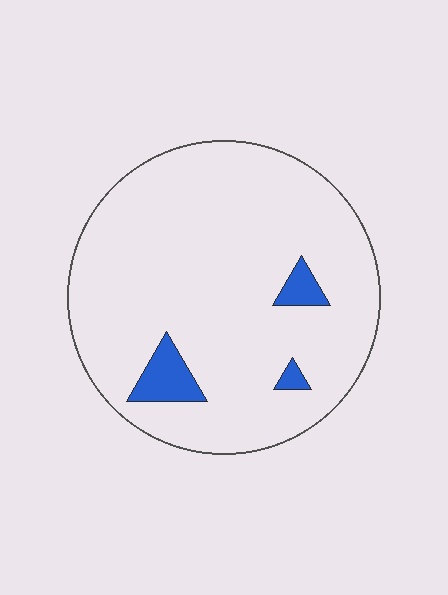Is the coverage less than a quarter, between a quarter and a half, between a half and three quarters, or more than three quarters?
Less than a quarter.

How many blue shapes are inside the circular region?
3.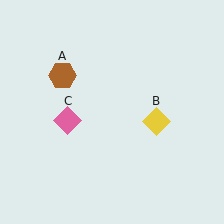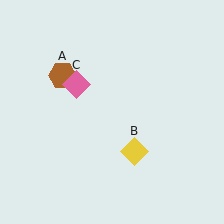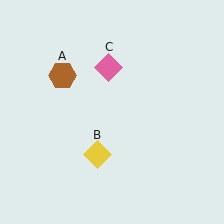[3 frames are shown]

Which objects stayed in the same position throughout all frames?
Brown hexagon (object A) remained stationary.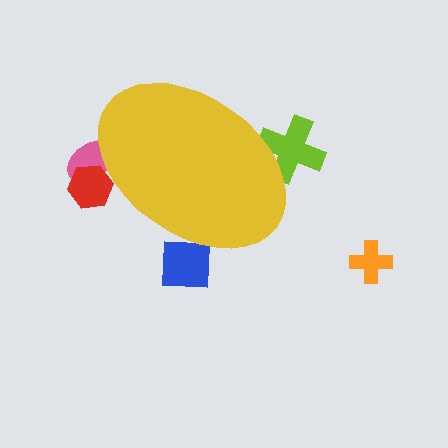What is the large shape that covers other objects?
A yellow ellipse.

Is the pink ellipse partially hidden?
Yes, the pink ellipse is partially hidden behind the yellow ellipse.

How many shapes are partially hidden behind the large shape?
4 shapes are partially hidden.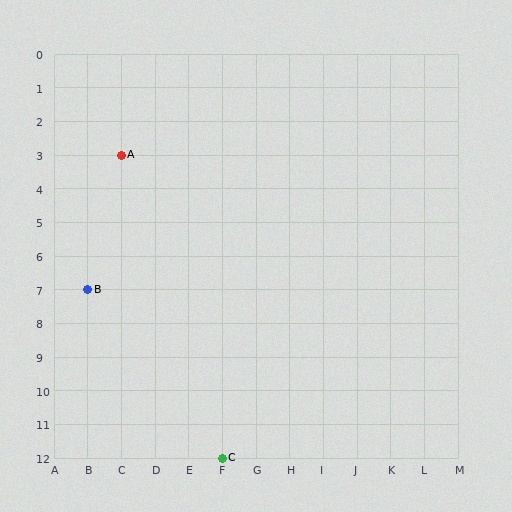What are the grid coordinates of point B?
Point B is at grid coordinates (B, 7).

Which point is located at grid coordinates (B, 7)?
Point B is at (B, 7).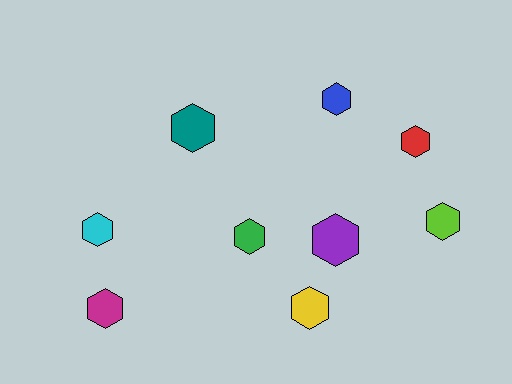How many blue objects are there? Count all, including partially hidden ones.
There is 1 blue object.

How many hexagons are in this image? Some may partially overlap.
There are 9 hexagons.